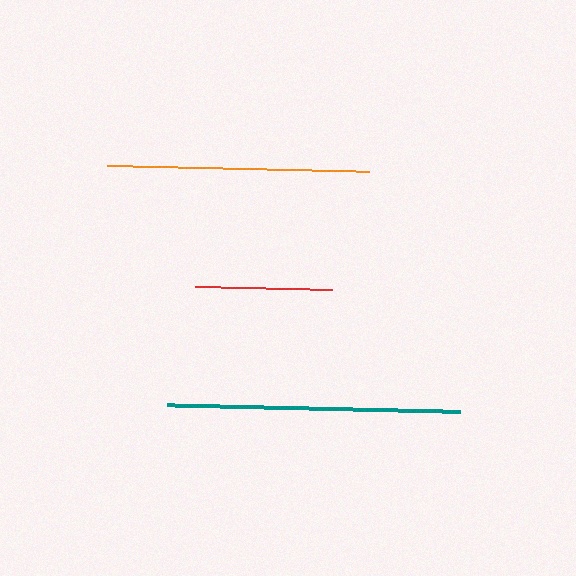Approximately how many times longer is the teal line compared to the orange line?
The teal line is approximately 1.1 times the length of the orange line.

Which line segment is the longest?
The teal line is the longest at approximately 293 pixels.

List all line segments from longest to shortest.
From longest to shortest: teal, orange, red.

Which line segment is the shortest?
The red line is the shortest at approximately 136 pixels.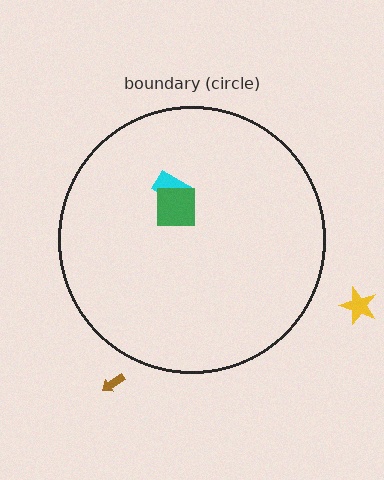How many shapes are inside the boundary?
2 inside, 2 outside.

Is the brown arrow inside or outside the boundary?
Outside.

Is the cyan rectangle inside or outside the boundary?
Inside.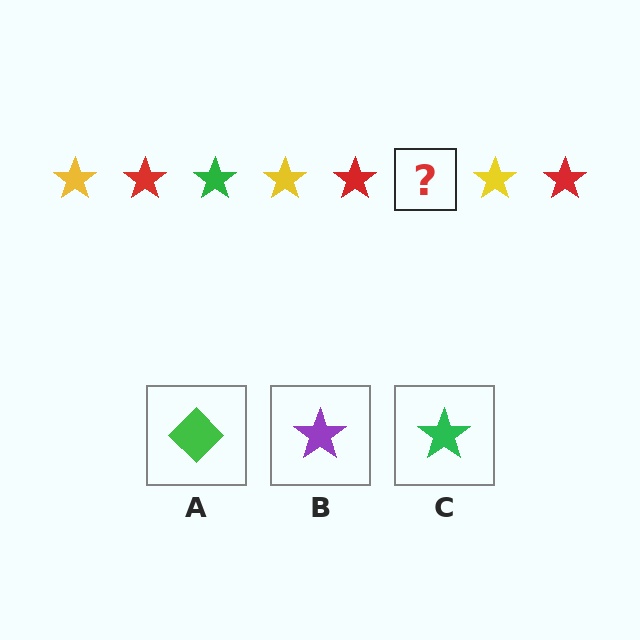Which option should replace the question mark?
Option C.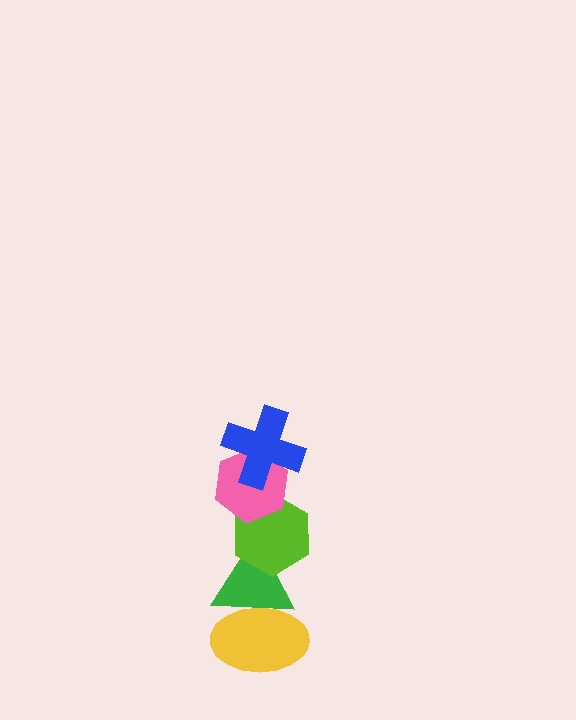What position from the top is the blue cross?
The blue cross is 1st from the top.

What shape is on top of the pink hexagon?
The blue cross is on top of the pink hexagon.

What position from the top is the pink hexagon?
The pink hexagon is 2nd from the top.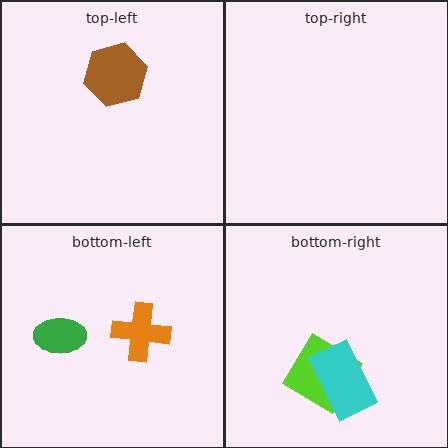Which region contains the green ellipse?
The bottom-left region.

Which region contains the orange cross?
The bottom-left region.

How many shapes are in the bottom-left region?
2.